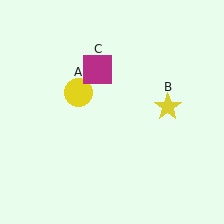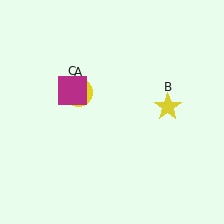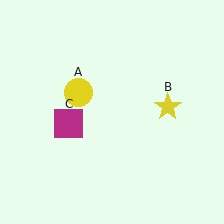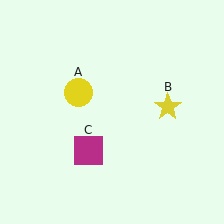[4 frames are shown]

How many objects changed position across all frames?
1 object changed position: magenta square (object C).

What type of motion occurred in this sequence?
The magenta square (object C) rotated counterclockwise around the center of the scene.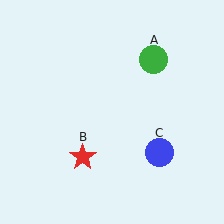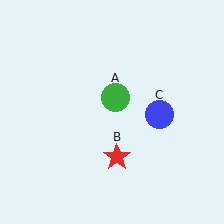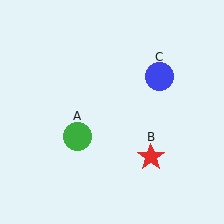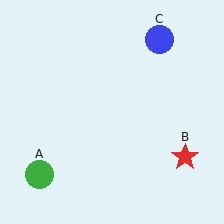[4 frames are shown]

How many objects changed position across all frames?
3 objects changed position: green circle (object A), red star (object B), blue circle (object C).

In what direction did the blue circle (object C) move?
The blue circle (object C) moved up.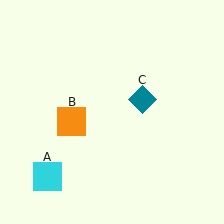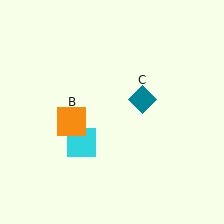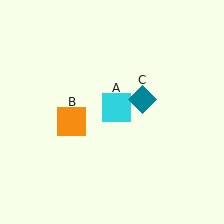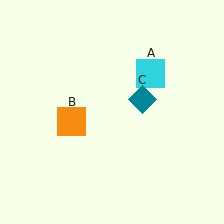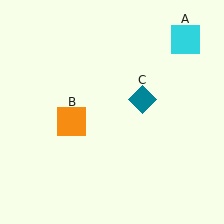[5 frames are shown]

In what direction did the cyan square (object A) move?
The cyan square (object A) moved up and to the right.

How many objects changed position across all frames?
1 object changed position: cyan square (object A).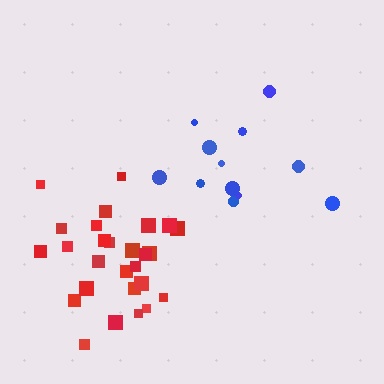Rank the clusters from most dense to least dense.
red, blue.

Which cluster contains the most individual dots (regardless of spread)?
Red (27).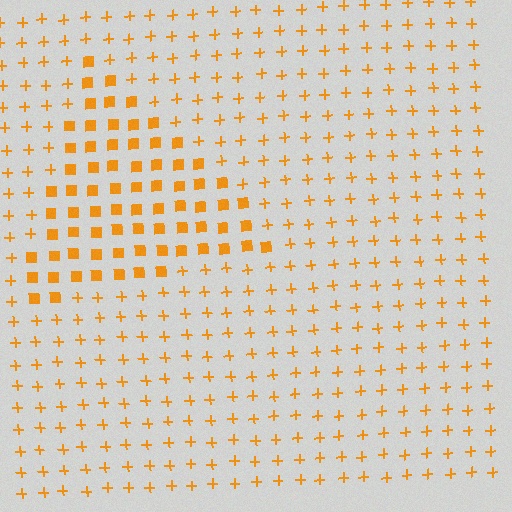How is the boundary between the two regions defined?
The boundary is defined by a change in element shape: squares inside vs. plus signs outside. All elements share the same color and spacing.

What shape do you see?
I see a triangle.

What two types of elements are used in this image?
The image uses squares inside the triangle region and plus signs outside it.